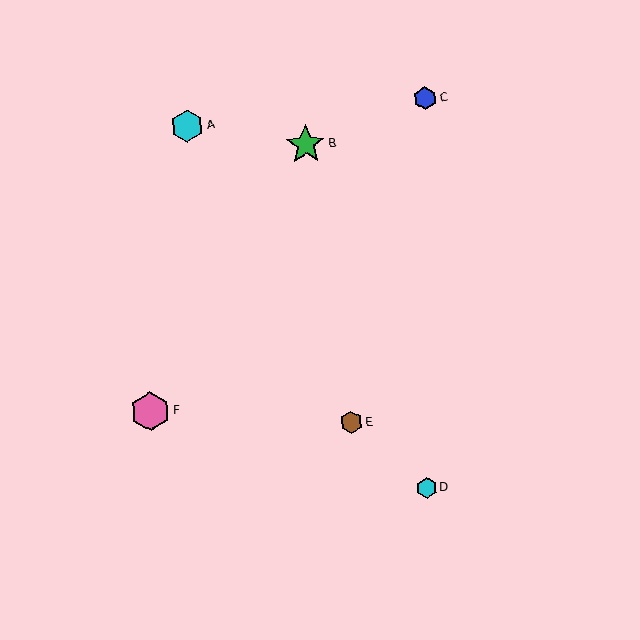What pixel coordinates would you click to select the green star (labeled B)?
Click at (306, 145) to select the green star B.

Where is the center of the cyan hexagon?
The center of the cyan hexagon is at (426, 488).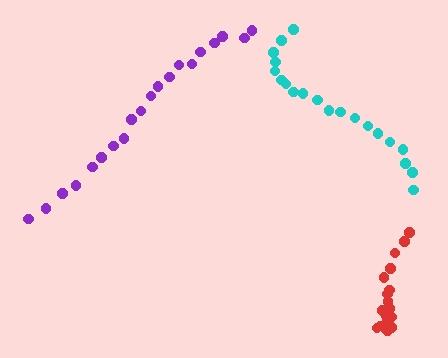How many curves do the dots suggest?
There are 3 distinct paths.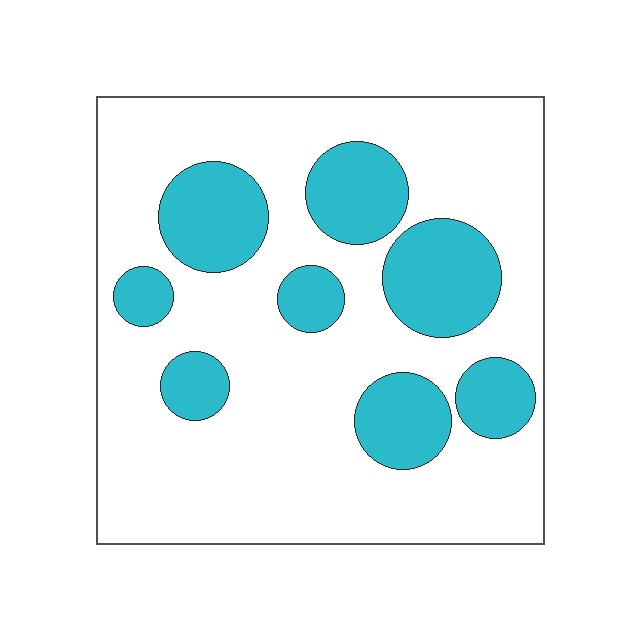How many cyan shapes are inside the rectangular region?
8.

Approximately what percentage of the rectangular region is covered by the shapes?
Approximately 25%.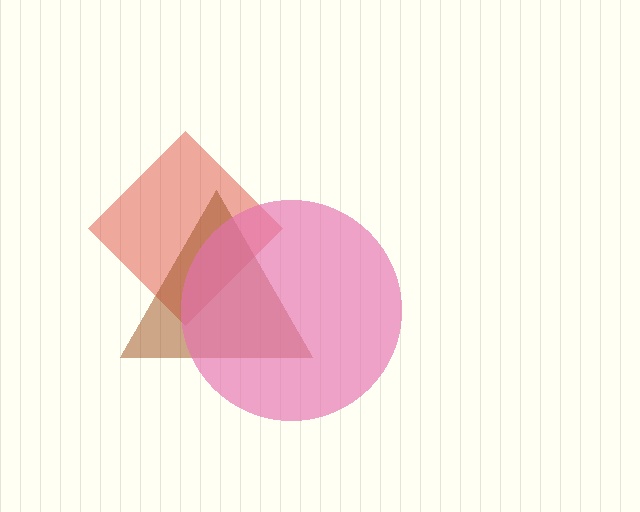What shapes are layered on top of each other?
The layered shapes are: a red diamond, a brown triangle, a pink circle.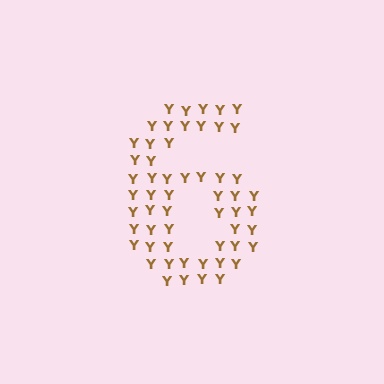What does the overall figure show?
The overall figure shows the digit 6.